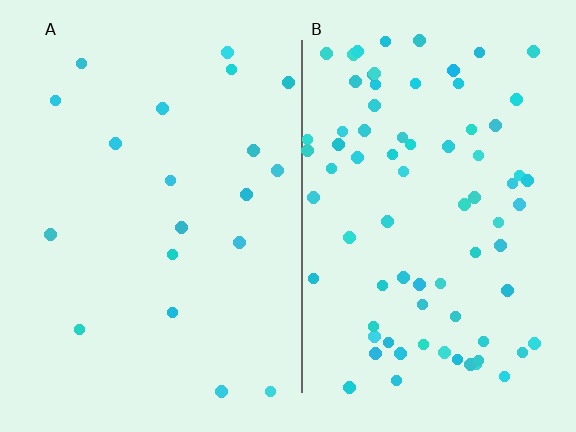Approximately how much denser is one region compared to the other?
Approximately 4.0× — region B over region A.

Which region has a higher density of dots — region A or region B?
B (the right).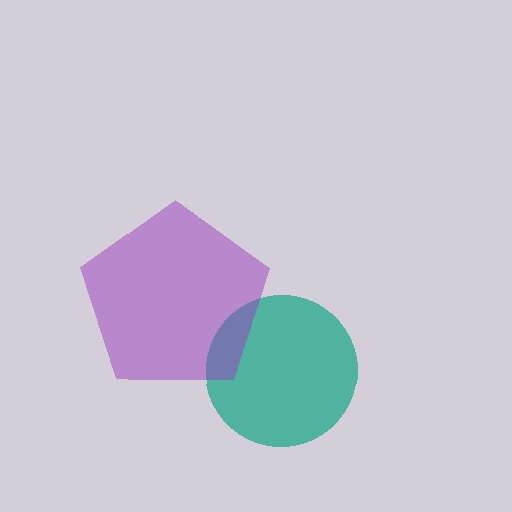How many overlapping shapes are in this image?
There are 2 overlapping shapes in the image.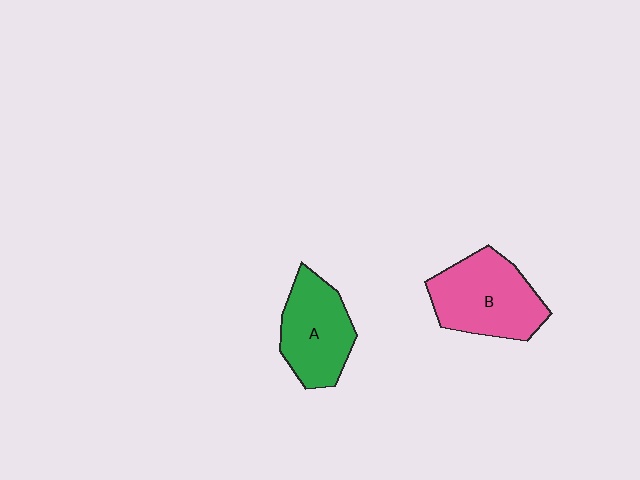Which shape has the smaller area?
Shape A (green).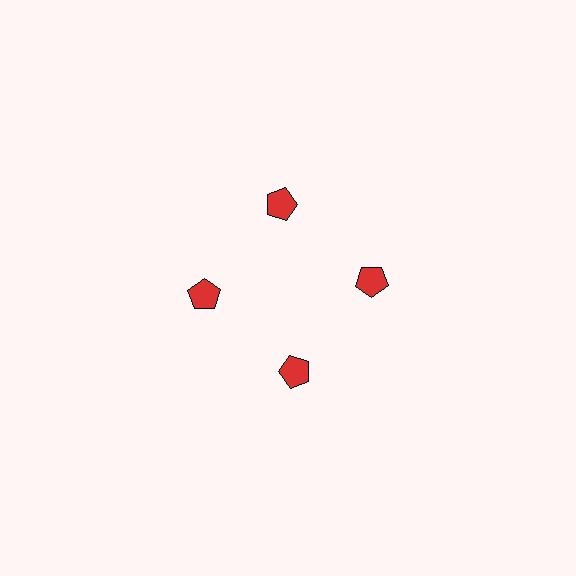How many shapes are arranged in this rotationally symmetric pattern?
There are 4 shapes, arranged in 4 groups of 1.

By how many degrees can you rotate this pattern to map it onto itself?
The pattern maps onto itself every 90 degrees of rotation.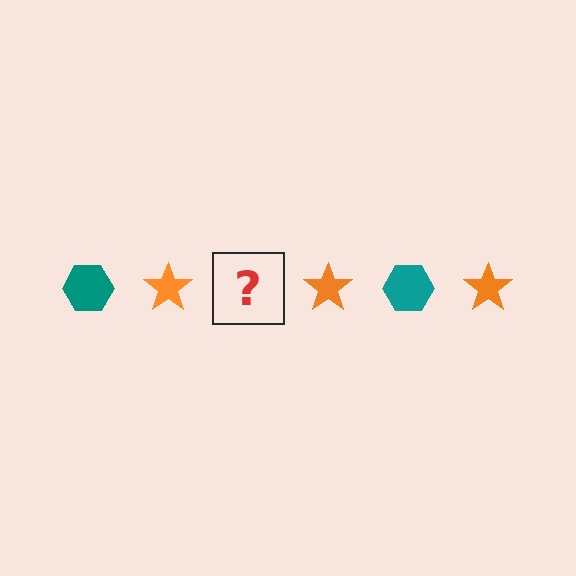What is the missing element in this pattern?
The missing element is a teal hexagon.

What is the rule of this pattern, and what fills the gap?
The rule is that the pattern alternates between teal hexagon and orange star. The gap should be filled with a teal hexagon.